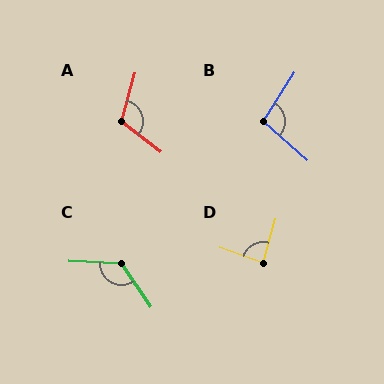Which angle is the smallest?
D, at approximately 86 degrees.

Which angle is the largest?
C, at approximately 127 degrees.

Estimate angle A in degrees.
Approximately 112 degrees.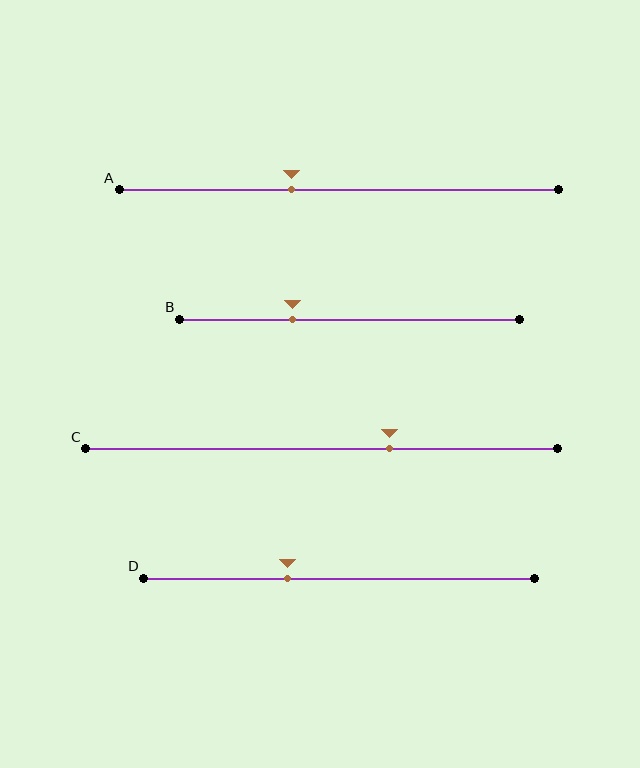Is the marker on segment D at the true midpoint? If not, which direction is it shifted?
No, the marker on segment D is shifted to the left by about 13% of the segment length.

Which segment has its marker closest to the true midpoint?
Segment A has its marker closest to the true midpoint.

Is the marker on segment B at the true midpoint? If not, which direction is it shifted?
No, the marker on segment B is shifted to the left by about 17% of the segment length.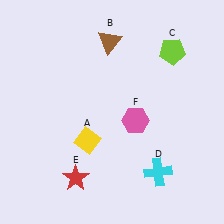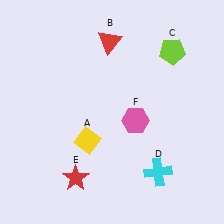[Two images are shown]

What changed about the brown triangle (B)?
In Image 1, B is brown. In Image 2, it changed to red.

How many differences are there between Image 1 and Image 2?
There is 1 difference between the two images.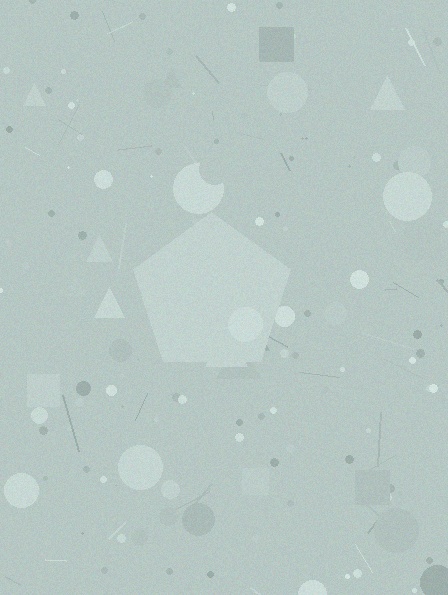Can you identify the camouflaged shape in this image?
The camouflaged shape is a pentagon.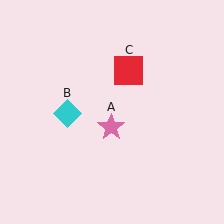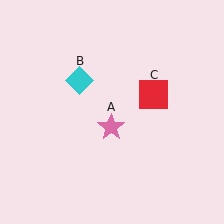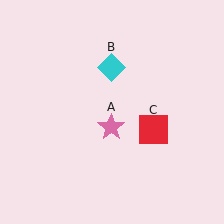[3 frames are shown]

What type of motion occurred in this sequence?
The cyan diamond (object B), red square (object C) rotated clockwise around the center of the scene.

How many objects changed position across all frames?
2 objects changed position: cyan diamond (object B), red square (object C).